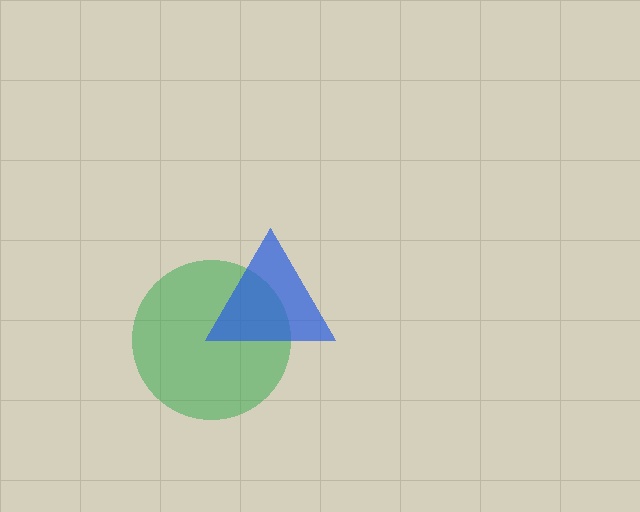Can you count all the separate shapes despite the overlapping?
Yes, there are 2 separate shapes.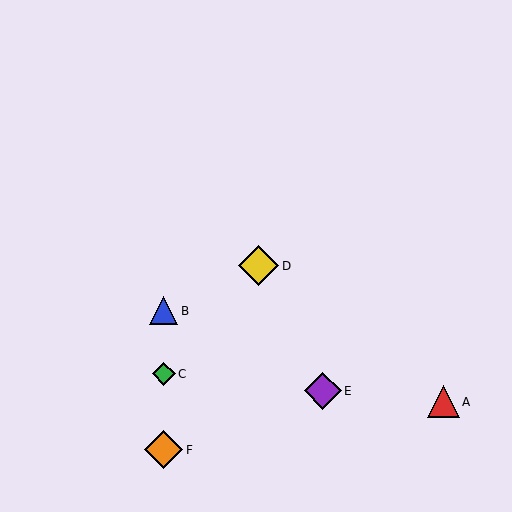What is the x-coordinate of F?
Object F is at x≈164.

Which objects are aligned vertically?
Objects B, C, F are aligned vertically.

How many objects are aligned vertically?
3 objects (B, C, F) are aligned vertically.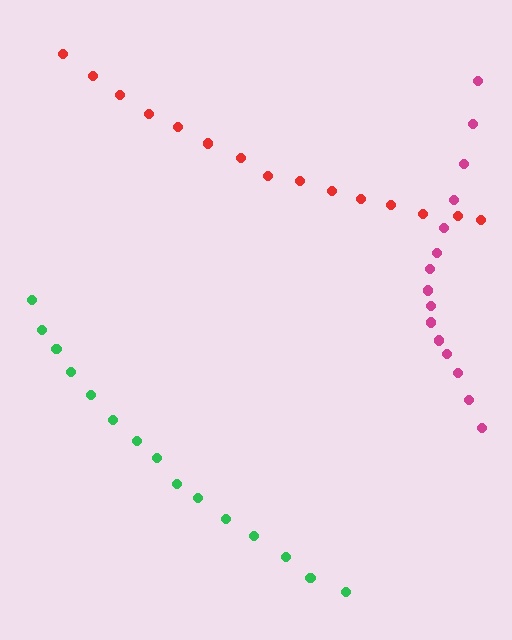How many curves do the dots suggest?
There are 3 distinct paths.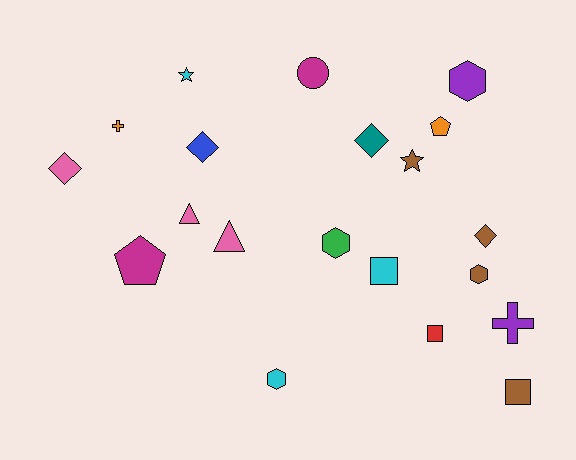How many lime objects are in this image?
There are no lime objects.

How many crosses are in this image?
There are 2 crosses.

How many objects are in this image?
There are 20 objects.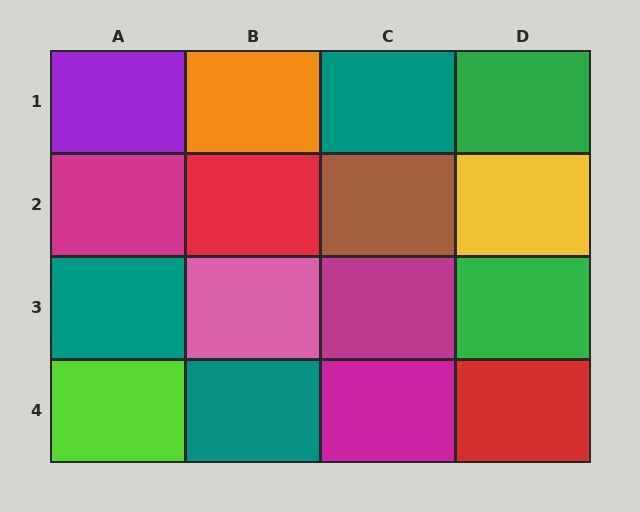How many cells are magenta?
3 cells are magenta.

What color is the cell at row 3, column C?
Magenta.